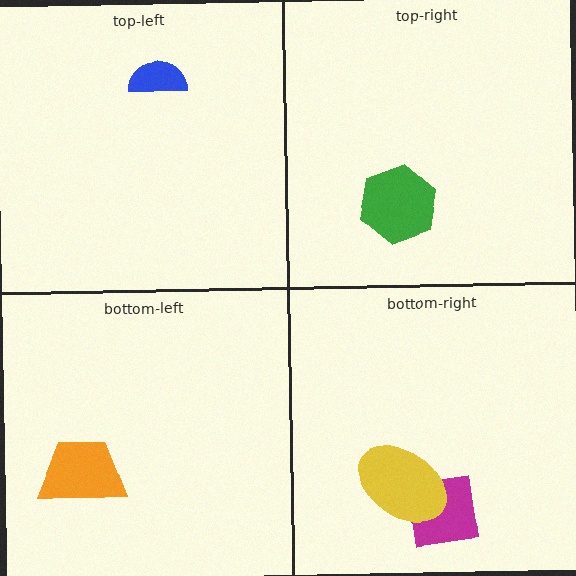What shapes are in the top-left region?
The blue semicircle.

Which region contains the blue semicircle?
The top-left region.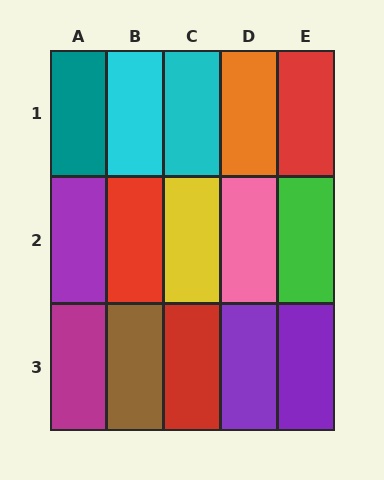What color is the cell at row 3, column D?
Purple.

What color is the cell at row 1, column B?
Cyan.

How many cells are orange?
1 cell is orange.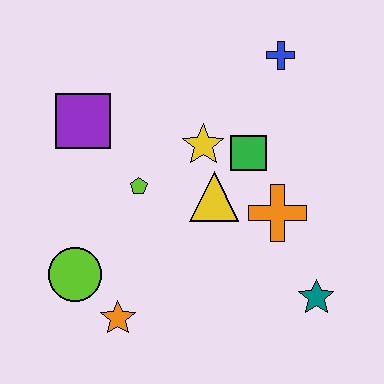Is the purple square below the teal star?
No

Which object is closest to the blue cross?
The green square is closest to the blue cross.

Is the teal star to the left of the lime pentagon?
No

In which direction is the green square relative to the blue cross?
The green square is below the blue cross.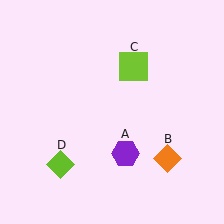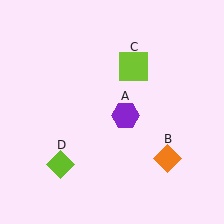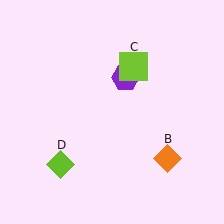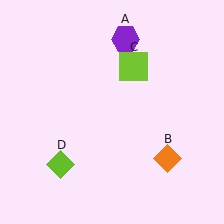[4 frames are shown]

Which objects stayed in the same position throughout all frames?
Orange diamond (object B) and lime square (object C) and lime diamond (object D) remained stationary.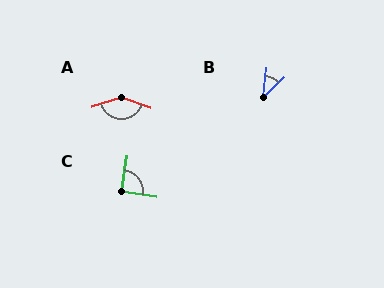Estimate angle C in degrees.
Approximately 89 degrees.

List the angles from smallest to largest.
B (39°), C (89°), A (142°).